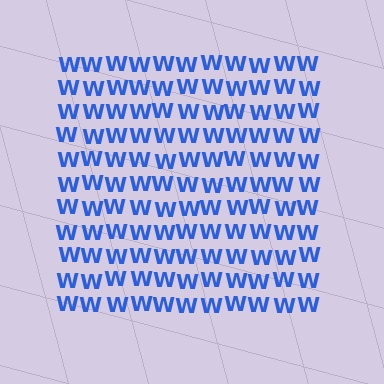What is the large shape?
The large shape is a square.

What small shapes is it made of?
It is made of small letter W's.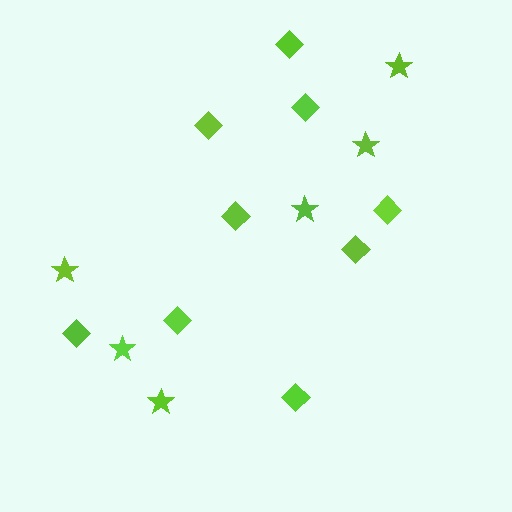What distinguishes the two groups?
There are 2 groups: one group of diamonds (9) and one group of stars (6).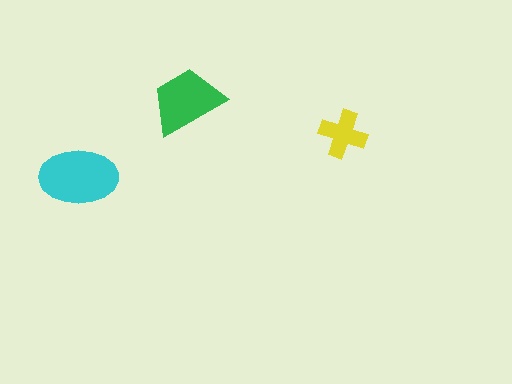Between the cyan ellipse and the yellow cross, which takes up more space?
The cyan ellipse.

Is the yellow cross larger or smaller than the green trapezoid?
Smaller.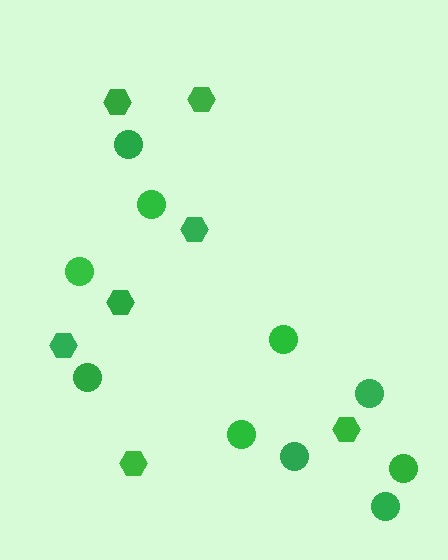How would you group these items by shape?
There are 2 groups: one group of hexagons (7) and one group of circles (10).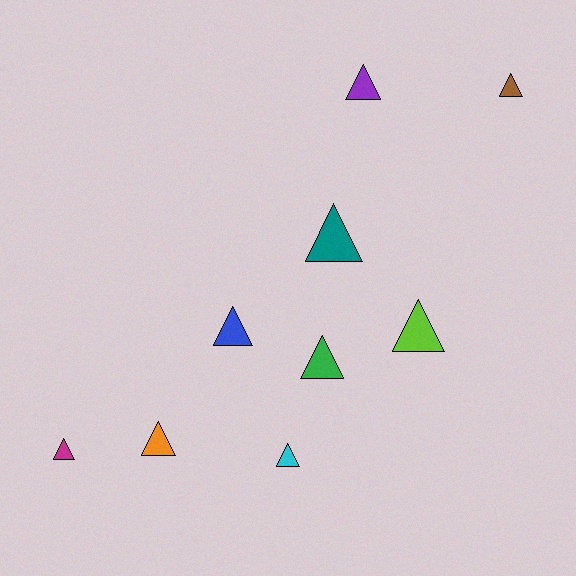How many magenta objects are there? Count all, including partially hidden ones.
There is 1 magenta object.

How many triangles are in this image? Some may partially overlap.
There are 9 triangles.